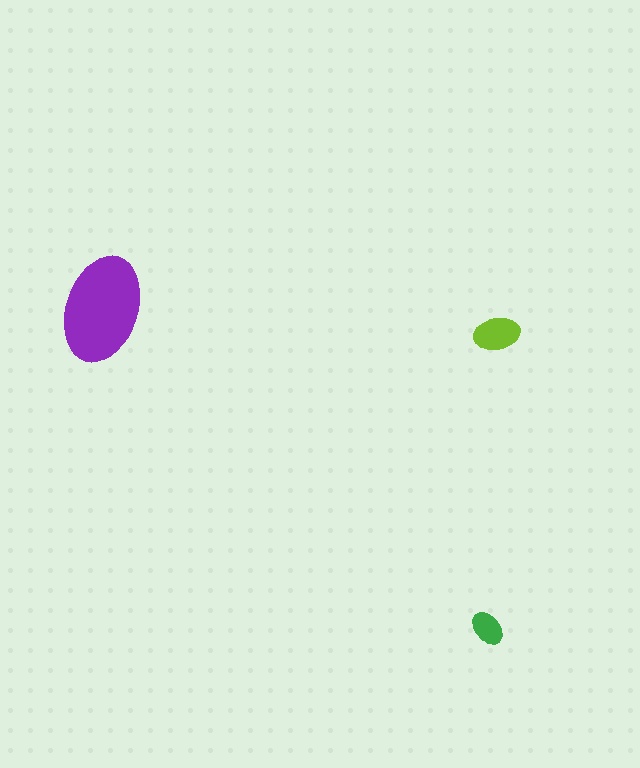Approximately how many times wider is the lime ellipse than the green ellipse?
About 1.5 times wider.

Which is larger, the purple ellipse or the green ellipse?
The purple one.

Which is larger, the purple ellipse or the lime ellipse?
The purple one.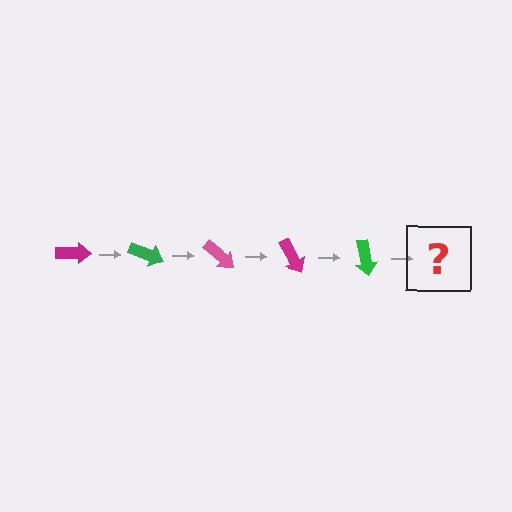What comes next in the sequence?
The next element should be a pink arrow, rotated 100 degrees from the start.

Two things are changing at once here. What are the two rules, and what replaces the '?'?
The two rules are that it rotates 20 degrees each step and the color cycles through magenta, green, and pink. The '?' should be a pink arrow, rotated 100 degrees from the start.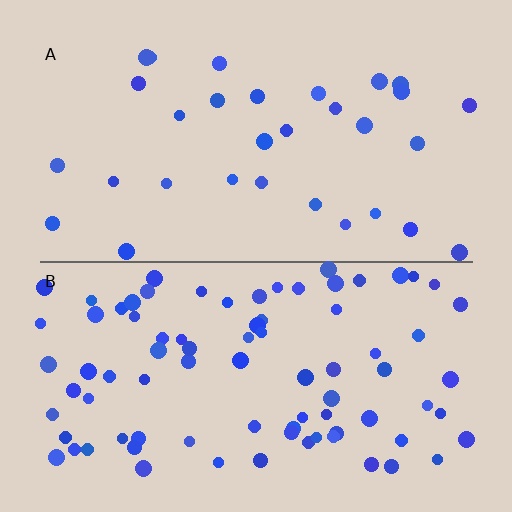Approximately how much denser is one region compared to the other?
Approximately 2.7× — region B over region A.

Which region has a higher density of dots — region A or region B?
B (the bottom).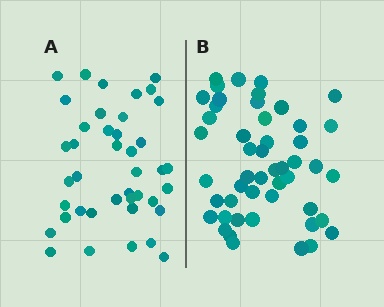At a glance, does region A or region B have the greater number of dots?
Region B (the right region) has more dots.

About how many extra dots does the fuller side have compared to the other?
Region B has roughly 8 or so more dots than region A.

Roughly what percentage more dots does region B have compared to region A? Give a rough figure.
About 20% more.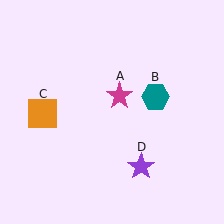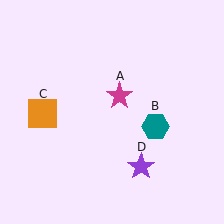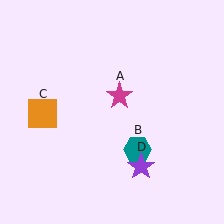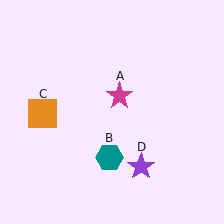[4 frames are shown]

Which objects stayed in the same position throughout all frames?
Magenta star (object A) and orange square (object C) and purple star (object D) remained stationary.